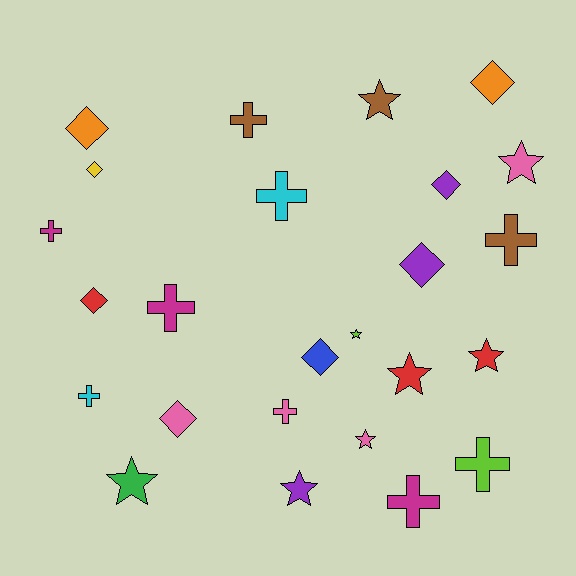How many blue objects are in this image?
There is 1 blue object.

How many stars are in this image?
There are 8 stars.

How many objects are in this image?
There are 25 objects.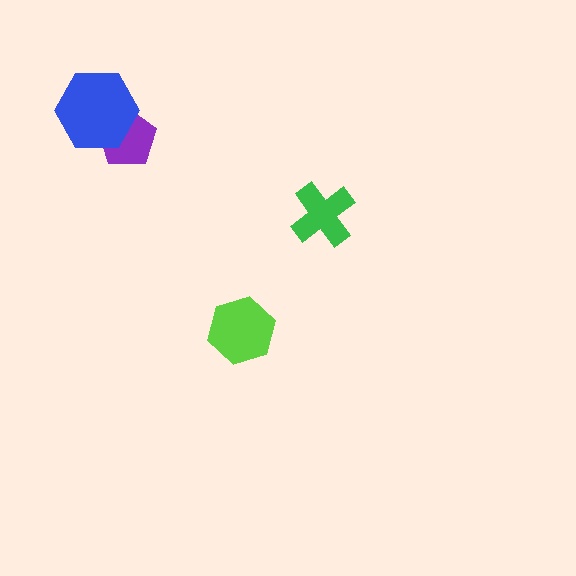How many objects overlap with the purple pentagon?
1 object overlaps with the purple pentagon.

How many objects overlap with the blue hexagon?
1 object overlaps with the blue hexagon.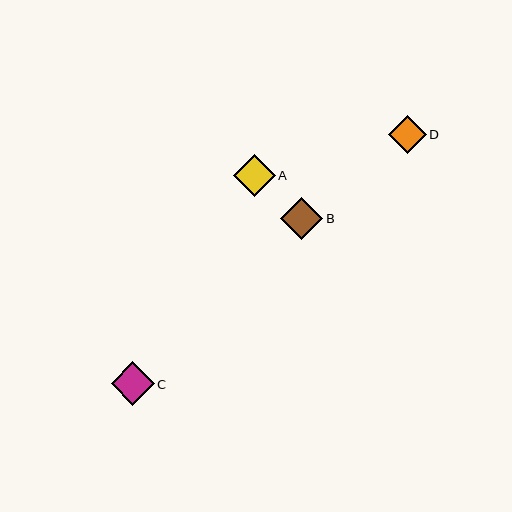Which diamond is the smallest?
Diamond D is the smallest with a size of approximately 38 pixels.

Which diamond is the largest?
Diamond C is the largest with a size of approximately 43 pixels.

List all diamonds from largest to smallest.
From largest to smallest: C, B, A, D.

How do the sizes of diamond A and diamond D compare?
Diamond A and diamond D are approximately the same size.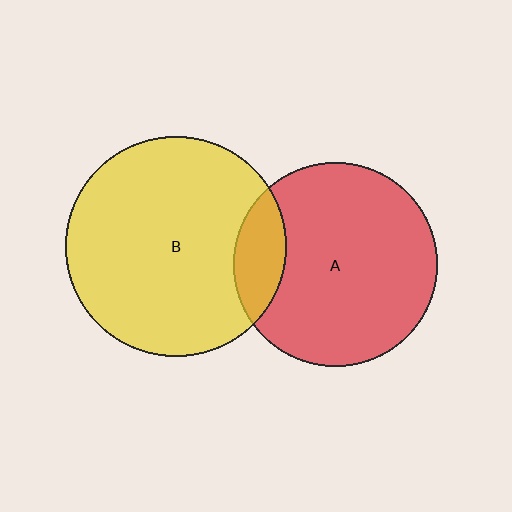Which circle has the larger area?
Circle B (yellow).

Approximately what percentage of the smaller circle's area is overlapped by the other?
Approximately 15%.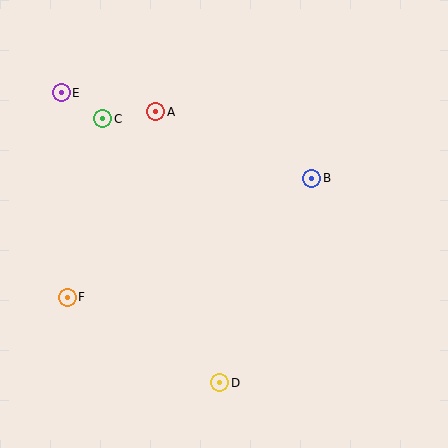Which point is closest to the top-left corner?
Point E is closest to the top-left corner.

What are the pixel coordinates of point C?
Point C is at (103, 119).